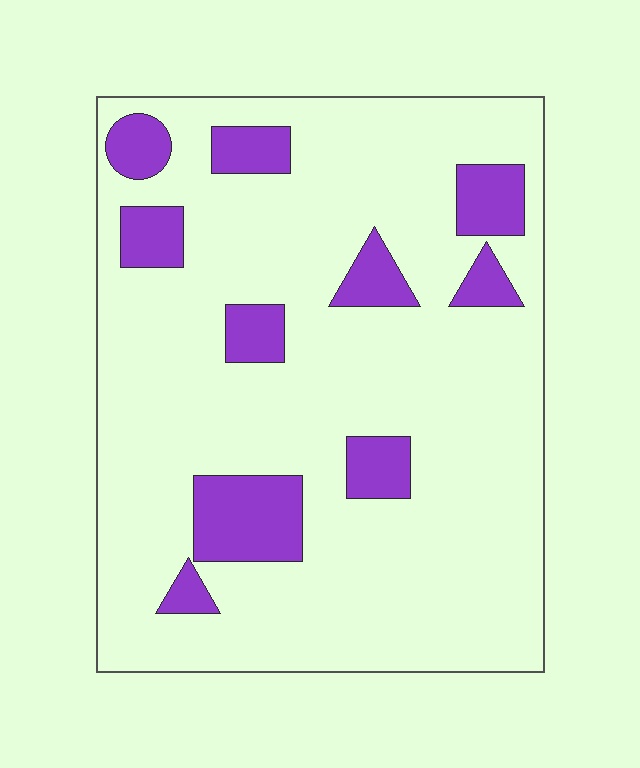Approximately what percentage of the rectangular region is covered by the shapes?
Approximately 15%.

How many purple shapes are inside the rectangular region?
10.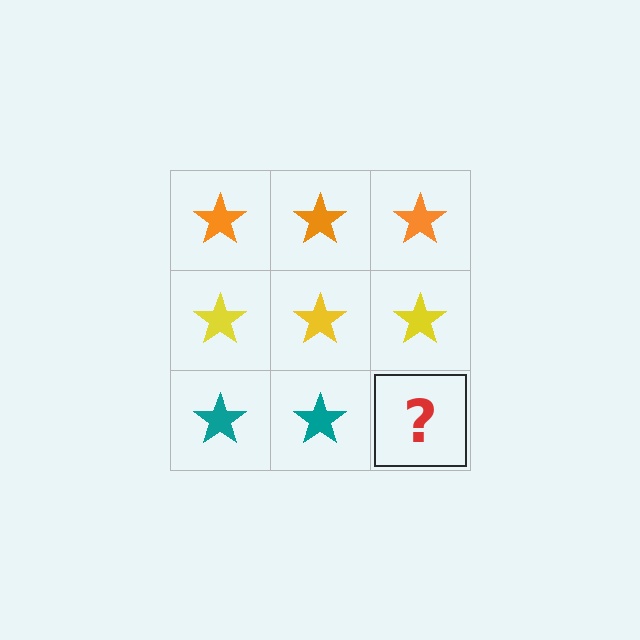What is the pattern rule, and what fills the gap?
The rule is that each row has a consistent color. The gap should be filled with a teal star.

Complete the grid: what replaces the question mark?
The question mark should be replaced with a teal star.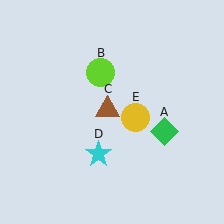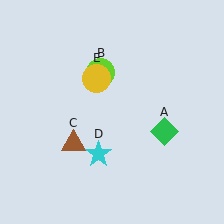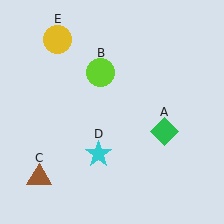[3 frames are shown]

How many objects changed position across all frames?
2 objects changed position: brown triangle (object C), yellow circle (object E).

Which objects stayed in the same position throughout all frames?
Green diamond (object A) and lime circle (object B) and cyan star (object D) remained stationary.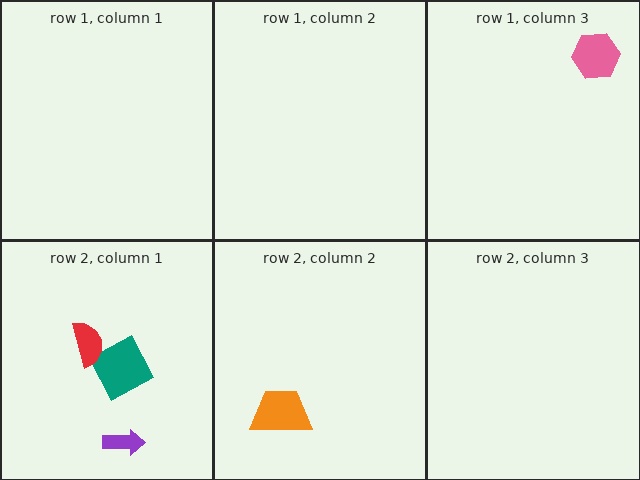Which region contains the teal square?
The row 2, column 1 region.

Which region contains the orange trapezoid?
The row 2, column 2 region.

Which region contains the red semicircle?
The row 2, column 1 region.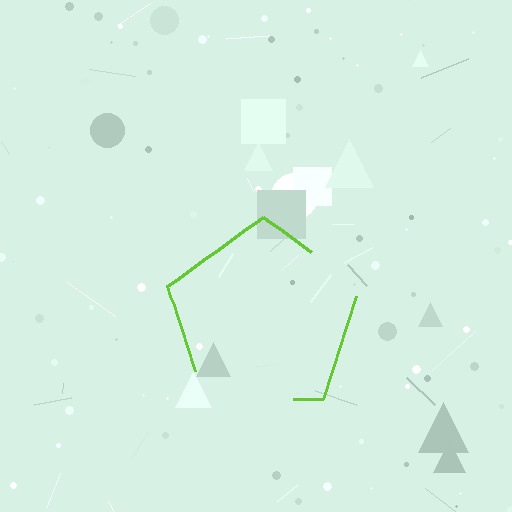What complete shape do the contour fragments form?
The contour fragments form a pentagon.